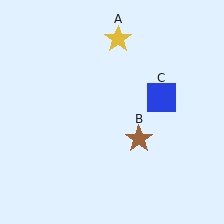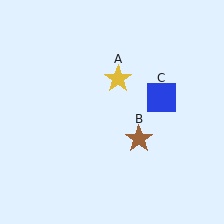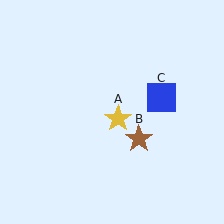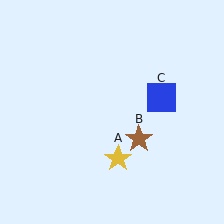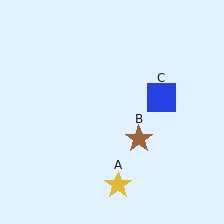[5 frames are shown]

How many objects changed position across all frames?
1 object changed position: yellow star (object A).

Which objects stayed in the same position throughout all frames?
Brown star (object B) and blue square (object C) remained stationary.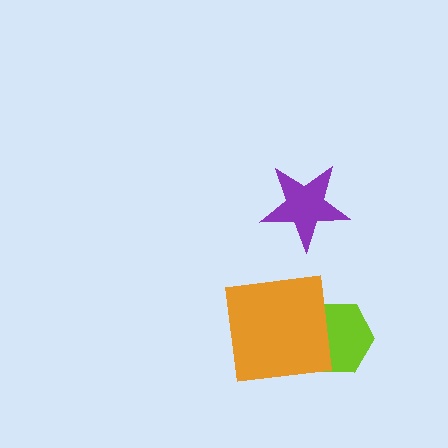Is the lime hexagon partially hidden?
Yes, it is partially covered by another shape.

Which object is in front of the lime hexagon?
The orange square is in front of the lime hexagon.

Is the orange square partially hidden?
No, no other shape covers it.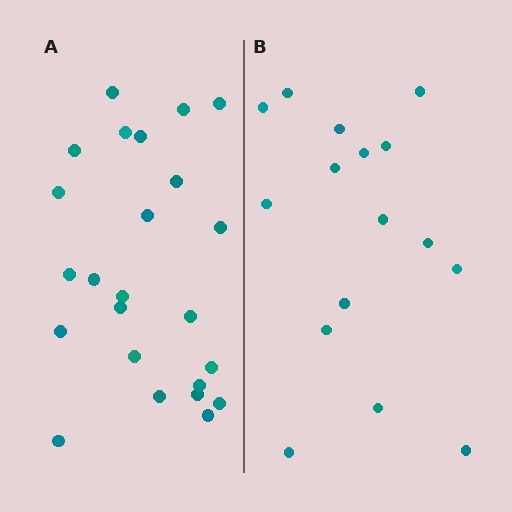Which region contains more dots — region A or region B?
Region A (the left region) has more dots.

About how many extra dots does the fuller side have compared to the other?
Region A has roughly 8 or so more dots than region B.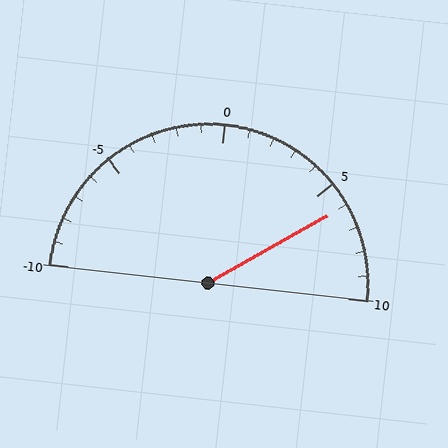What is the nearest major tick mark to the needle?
The nearest major tick mark is 5.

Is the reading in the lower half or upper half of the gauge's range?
The reading is in the upper half of the range (-10 to 10).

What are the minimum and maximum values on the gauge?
The gauge ranges from -10 to 10.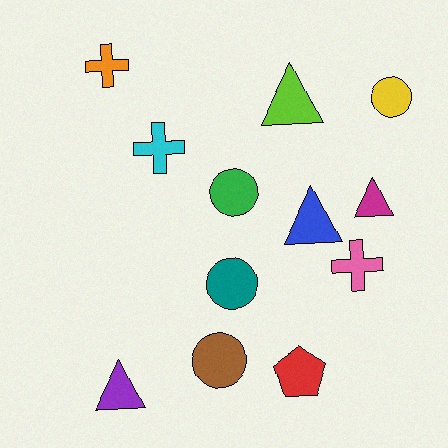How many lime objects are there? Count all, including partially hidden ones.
There is 1 lime object.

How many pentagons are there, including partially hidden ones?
There is 1 pentagon.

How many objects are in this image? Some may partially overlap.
There are 12 objects.